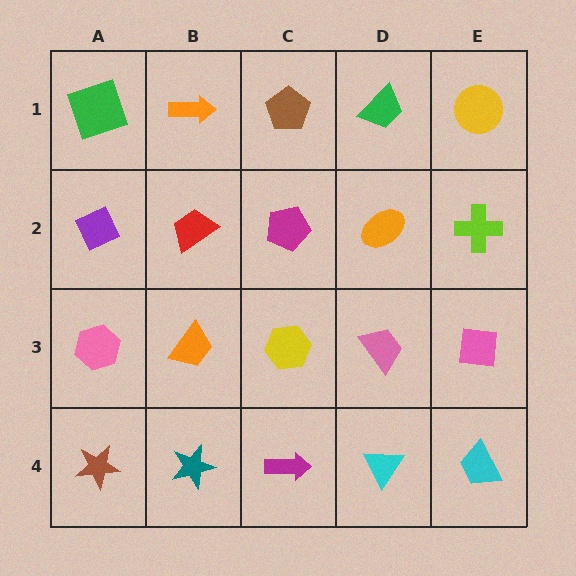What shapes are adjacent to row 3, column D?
An orange ellipse (row 2, column D), a cyan triangle (row 4, column D), a yellow hexagon (row 3, column C), a pink square (row 3, column E).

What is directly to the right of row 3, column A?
An orange trapezoid.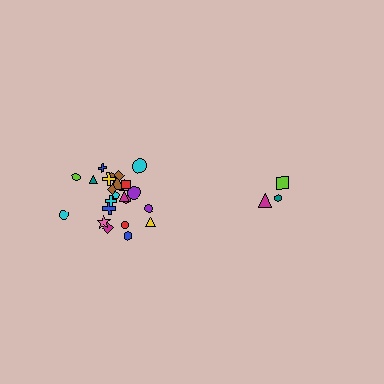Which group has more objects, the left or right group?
The left group.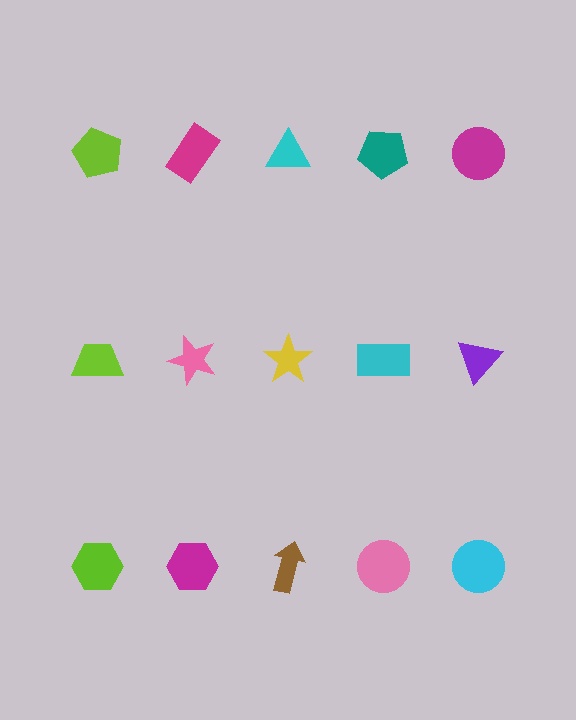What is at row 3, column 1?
A lime hexagon.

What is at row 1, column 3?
A cyan triangle.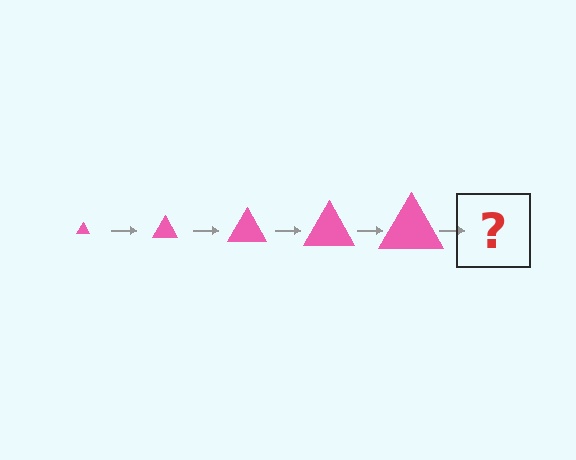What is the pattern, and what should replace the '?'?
The pattern is that the triangle gets progressively larger each step. The '?' should be a pink triangle, larger than the previous one.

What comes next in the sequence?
The next element should be a pink triangle, larger than the previous one.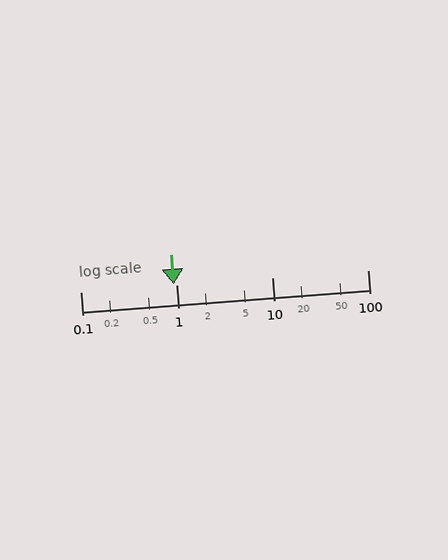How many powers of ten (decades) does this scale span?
The scale spans 3 decades, from 0.1 to 100.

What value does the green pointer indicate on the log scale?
The pointer indicates approximately 0.95.